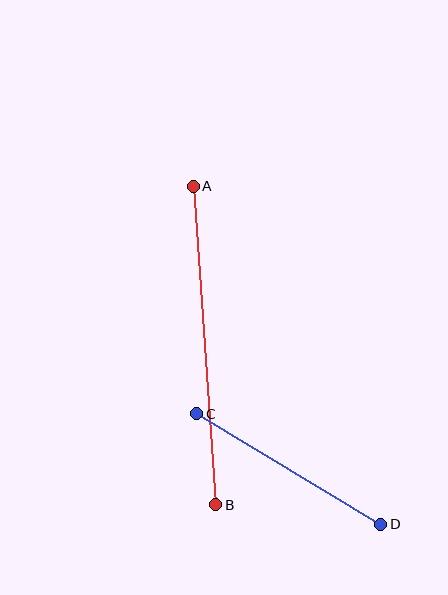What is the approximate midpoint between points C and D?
The midpoint is at approximately (289, 469) pixels.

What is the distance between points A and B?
The distance is approximately 320 pixels.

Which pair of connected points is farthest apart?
Points A and B are farthest apart.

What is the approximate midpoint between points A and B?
The midpoint is at approximately (204, 345) pixels.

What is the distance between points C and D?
The distance is approximately 215 pixels.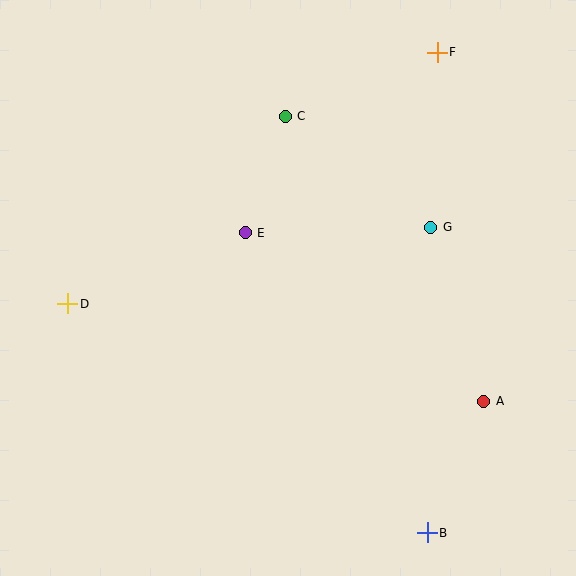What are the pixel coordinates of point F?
Point F is at (437, 52).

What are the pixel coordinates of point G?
Point G is at (431, 227).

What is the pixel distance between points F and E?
The distance between F and E is 263 pixels.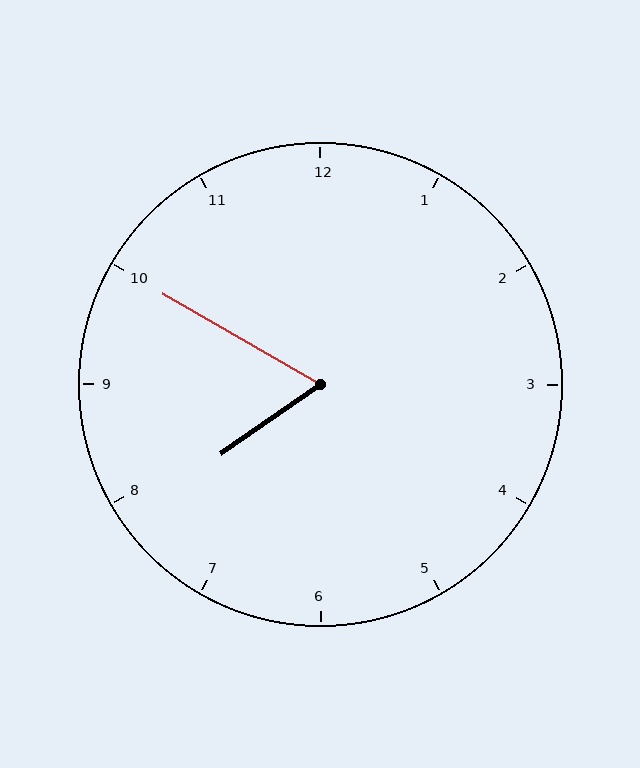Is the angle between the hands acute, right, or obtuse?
It is acute.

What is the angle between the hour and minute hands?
Approximately 65 degrees.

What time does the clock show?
7:50.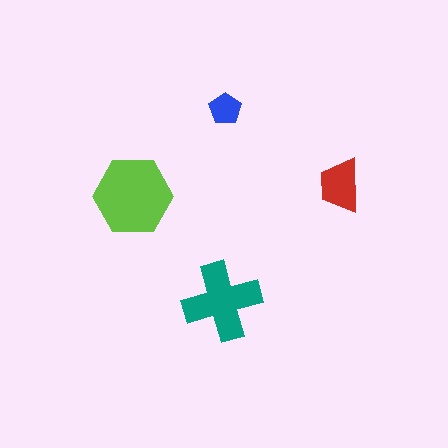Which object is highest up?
The blue pentagon is topmost.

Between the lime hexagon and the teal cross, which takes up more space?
The lime hexagon.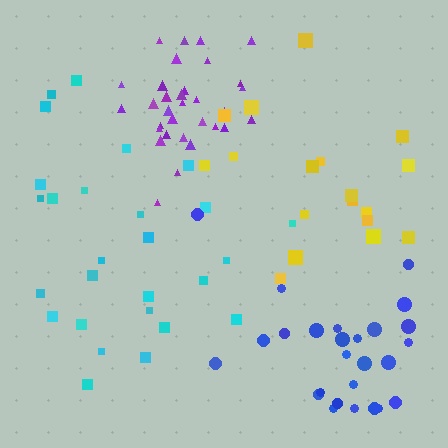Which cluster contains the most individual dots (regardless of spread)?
Purple (33).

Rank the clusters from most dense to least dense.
purple, blue, cyan, yellow.